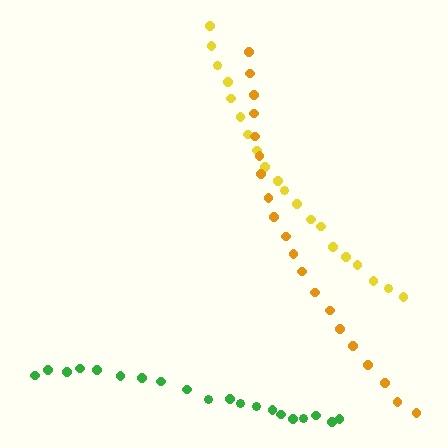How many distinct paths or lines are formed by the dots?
There are 3 distinct paths.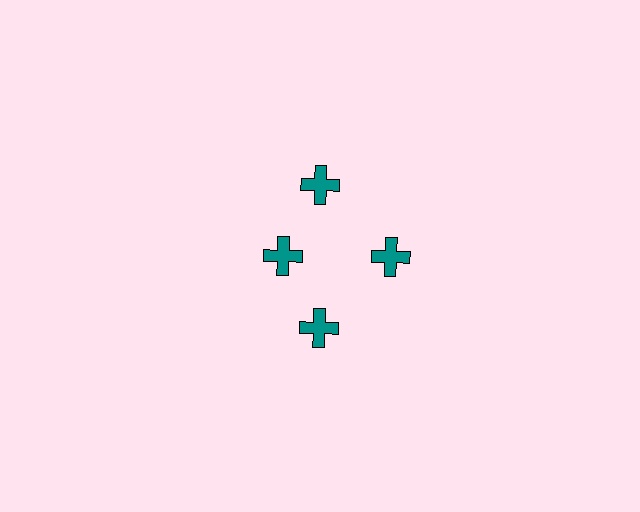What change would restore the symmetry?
The symmetry would be restored by moving it outward, back onto the ring so that all 4 crosses sit at equal angles and equal distance from the center.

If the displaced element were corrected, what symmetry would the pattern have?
It would have 4-fold rotational symmetry — the pattern would map onto itself every 90 degrees.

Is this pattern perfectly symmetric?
No. The 4 teal crosses are arranged in a ring, but one element near the 9 o'clock position is pulled inward toward the center, breaking the 4-fold rotational symmetry.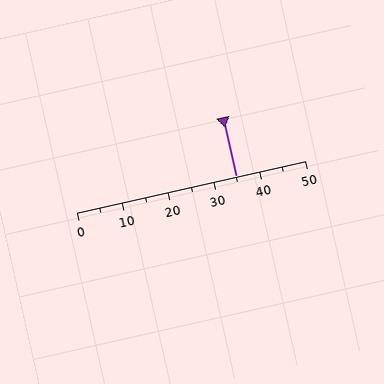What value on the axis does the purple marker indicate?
The marker indicates approximately 35.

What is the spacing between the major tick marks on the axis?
The major ticks are spaced 10 apart.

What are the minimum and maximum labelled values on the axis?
The axis runs from 0 to 50.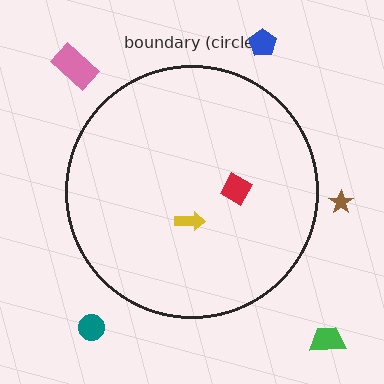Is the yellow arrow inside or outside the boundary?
Inside.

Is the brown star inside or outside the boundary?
Outside.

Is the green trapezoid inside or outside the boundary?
Outside.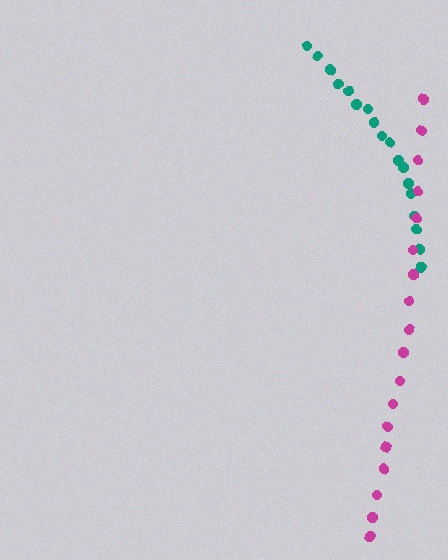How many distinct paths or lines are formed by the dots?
There are 2 distinct paths.